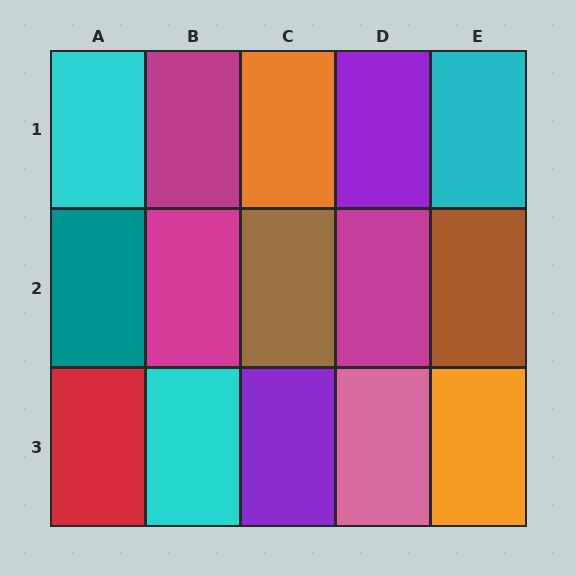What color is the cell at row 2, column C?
Brown.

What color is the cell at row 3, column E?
Orange.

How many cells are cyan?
3 cells are cyan.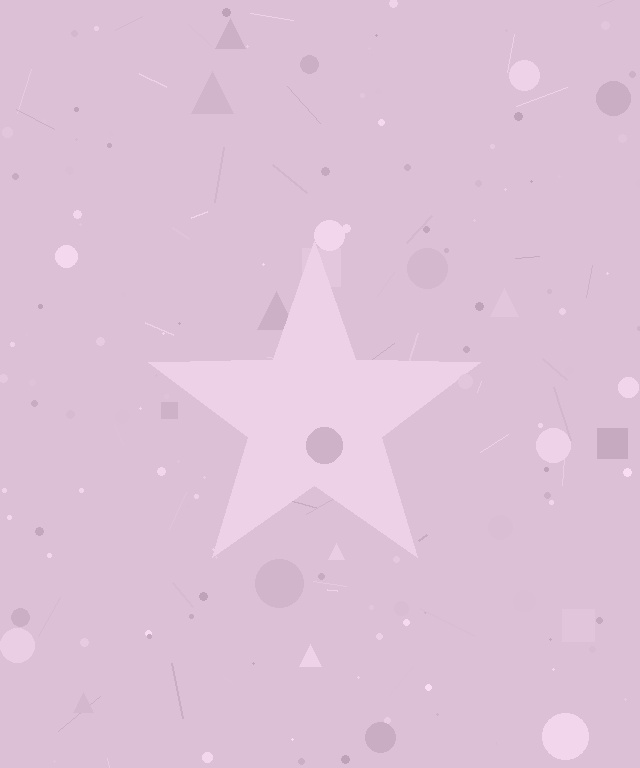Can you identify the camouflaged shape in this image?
The camouflaged shape is a star.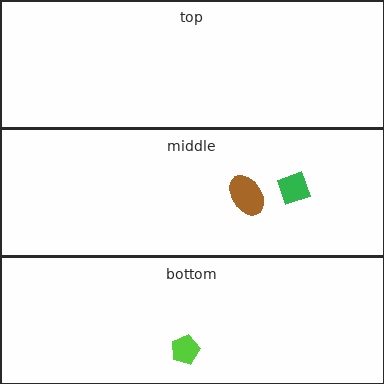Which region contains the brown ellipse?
The middle region.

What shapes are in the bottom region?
The lime pentagon.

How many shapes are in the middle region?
2.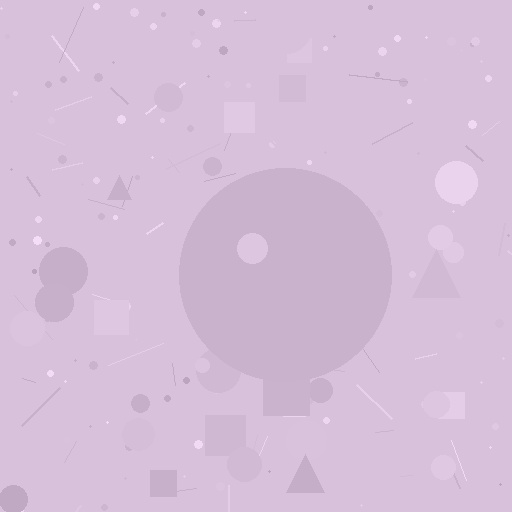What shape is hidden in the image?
A circle is hidden in the image.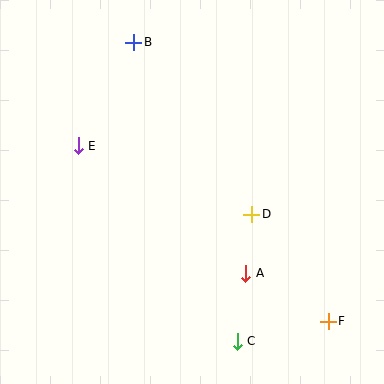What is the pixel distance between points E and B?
The distance between E and B is 117 pixels.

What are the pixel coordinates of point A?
Point A is at (246, 273).